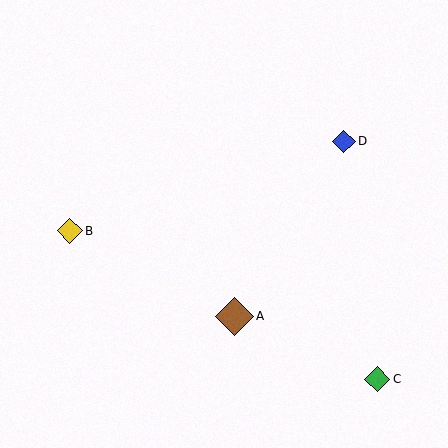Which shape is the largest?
The brown diamond (labeled A) is the largest.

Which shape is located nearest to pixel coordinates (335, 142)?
The blue diamond (labeled D) at (344, 141) is nearest to that location.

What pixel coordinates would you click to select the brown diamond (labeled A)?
Click at (234, 316) to select the brown diamond A.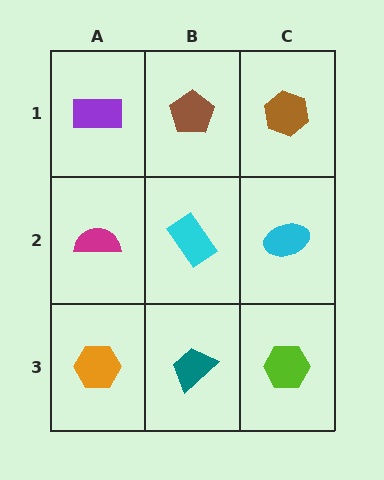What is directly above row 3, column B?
A cyan rectangle.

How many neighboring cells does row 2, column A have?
3.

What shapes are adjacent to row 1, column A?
A magenta semicircle (row 2, column A), a brown pentagon (row 1, column B).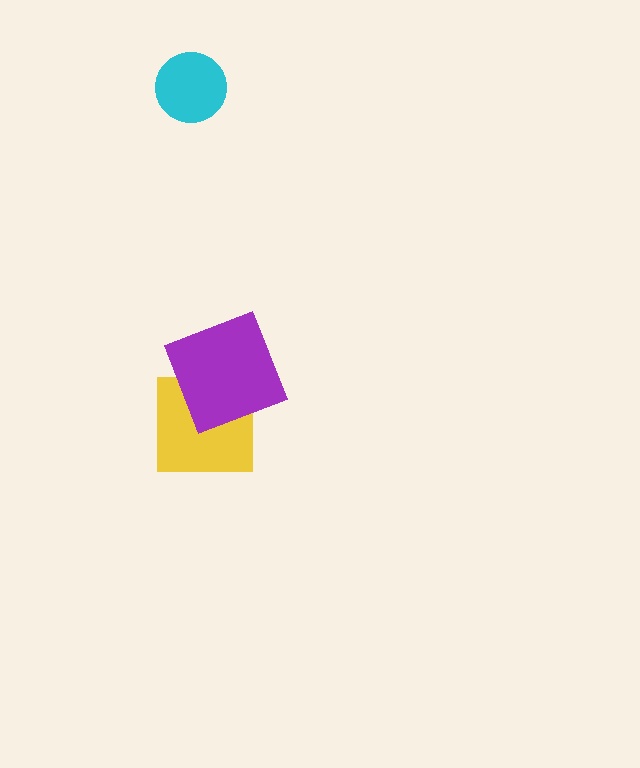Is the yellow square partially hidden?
Yes, it is partially covered by another shape.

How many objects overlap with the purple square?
1 object overlaps with the purple square.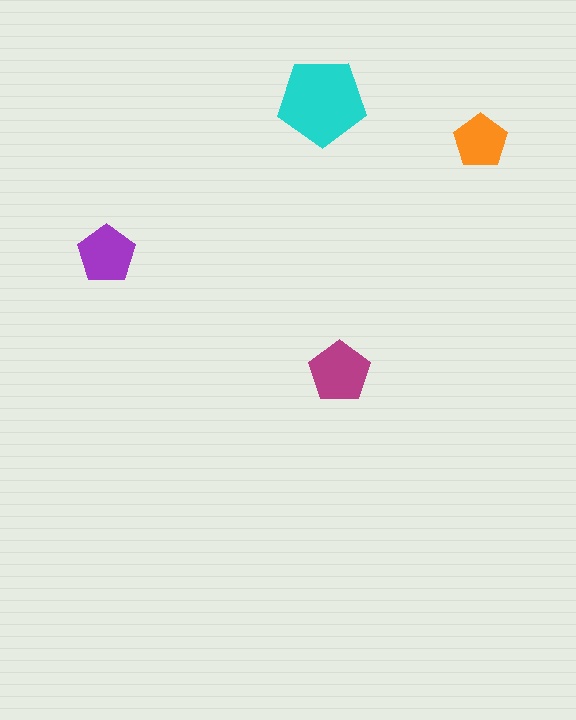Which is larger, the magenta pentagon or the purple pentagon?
The magenta one.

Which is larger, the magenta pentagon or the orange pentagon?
The magenta one.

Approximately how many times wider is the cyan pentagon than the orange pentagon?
About 1.5 times wider.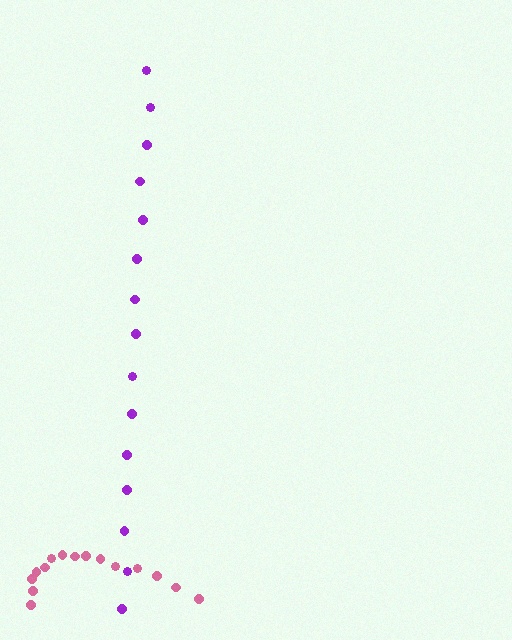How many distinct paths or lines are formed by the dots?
There are 2 distinct paths.